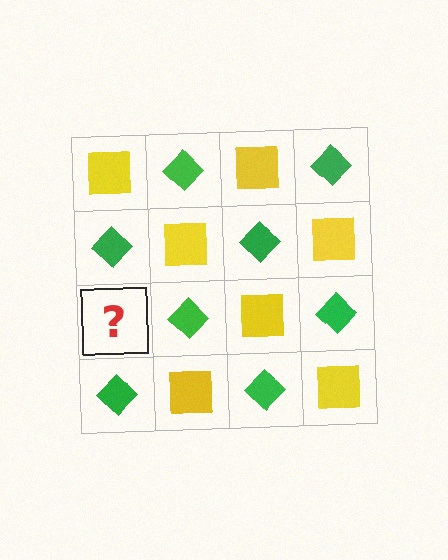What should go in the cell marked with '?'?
The missing cell should contain a yellow square.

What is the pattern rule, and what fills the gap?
The rule is that it alternates yellow square and green diamond in a checkerboard pattern. The gap should be filled with a yellow square.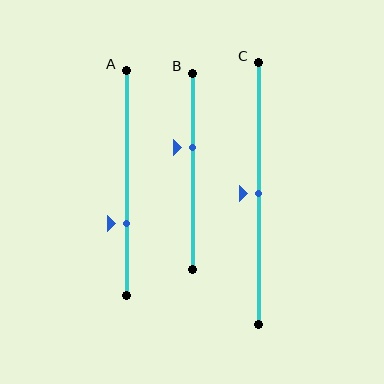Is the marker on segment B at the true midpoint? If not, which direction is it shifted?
No, the marker on segment B is shifted upward by about 12% of the segment length.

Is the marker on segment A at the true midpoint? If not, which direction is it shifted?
No, the marker on segment A is shifted downward by about 18% of the segment length.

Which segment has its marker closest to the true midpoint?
Segment C has its marker closest to the true midpoint.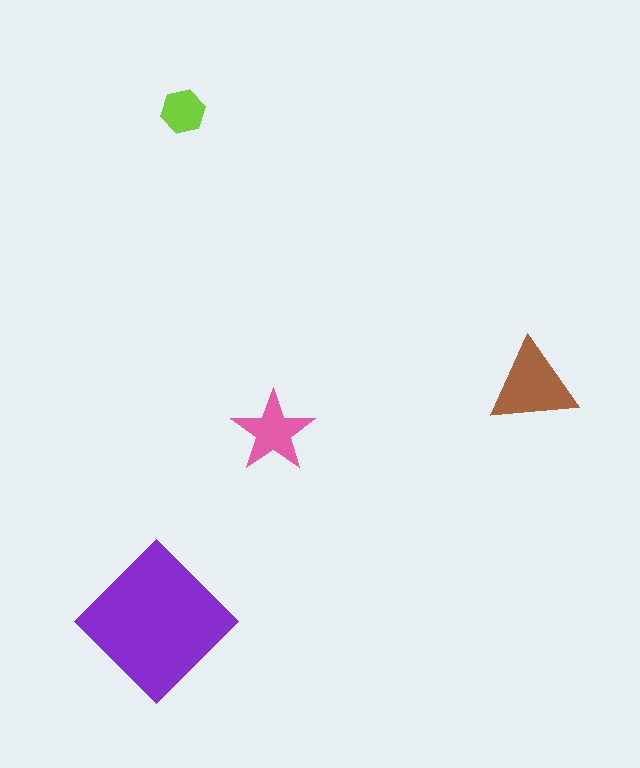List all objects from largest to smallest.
The purple diamond, the brown triangle, the pink star, the lime hexagon.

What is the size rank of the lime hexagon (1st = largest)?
4th.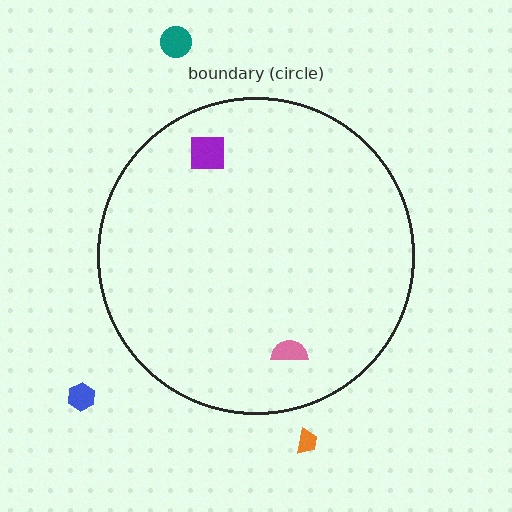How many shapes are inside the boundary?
2 inside, 3 outside.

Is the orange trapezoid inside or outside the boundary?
Outside.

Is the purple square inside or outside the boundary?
Inside.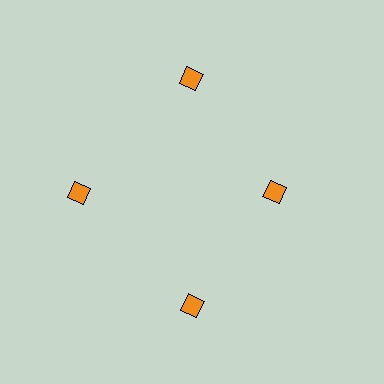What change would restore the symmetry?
The symmetry would be restored by moving it outward, back onto the ring so that all 4 diamonds sit at equal angles and equal distance from the center.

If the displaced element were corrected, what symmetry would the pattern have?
It would have 4-fold rotational symmetry — the pattern would map onto itself every 90 degrees.